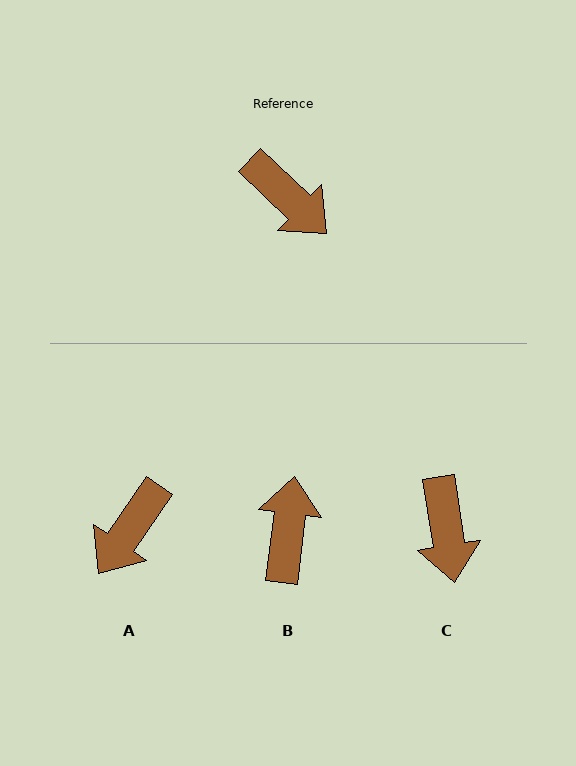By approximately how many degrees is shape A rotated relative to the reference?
Approximately 81 degrees clockwise.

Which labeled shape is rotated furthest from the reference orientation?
B, about 126 degrees away.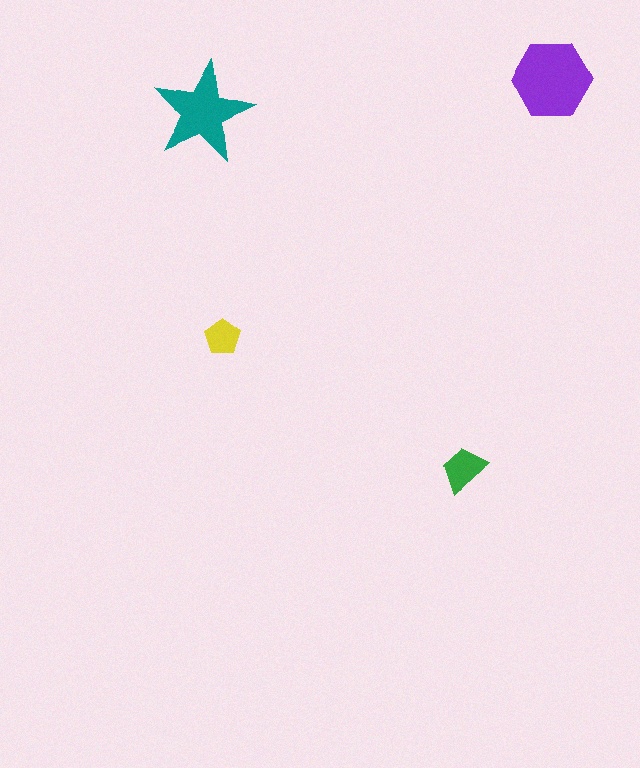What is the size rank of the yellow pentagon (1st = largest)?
4th.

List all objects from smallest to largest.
The yellow pentagon, the green trapezoid, the teal star, the purple hexagon.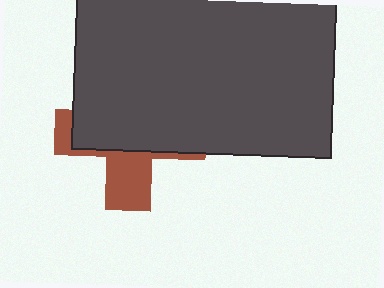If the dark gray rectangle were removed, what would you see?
You would see the complete brown cross.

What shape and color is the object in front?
The object in front is a dark gray rectangle.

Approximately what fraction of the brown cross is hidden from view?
Roughly 65% of the brown cross is hidden behind the dark gray rectangle.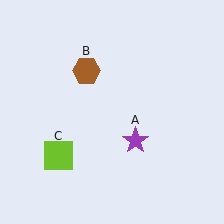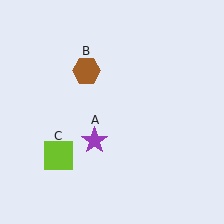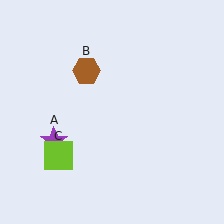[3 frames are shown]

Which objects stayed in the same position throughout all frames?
Brown hexagon (object B) and lime square (object C) remained stationary.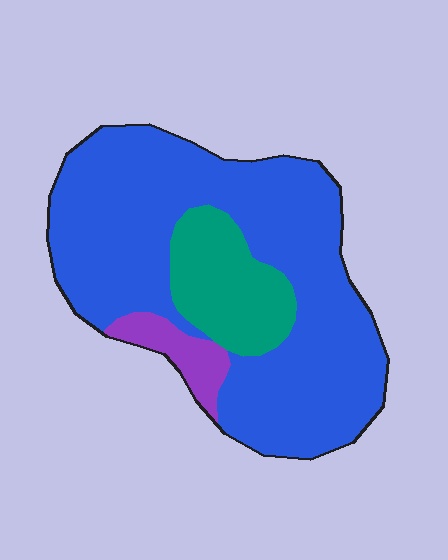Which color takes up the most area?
Blue, at roughly 75%.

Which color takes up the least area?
Purple, at roughly 5%.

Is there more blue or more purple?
Blue.